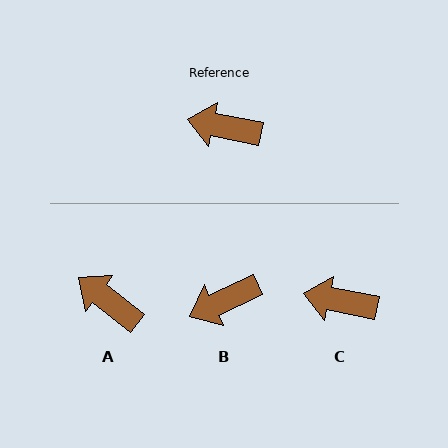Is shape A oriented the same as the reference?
No, it is off by about 26 degrees.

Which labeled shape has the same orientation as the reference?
C.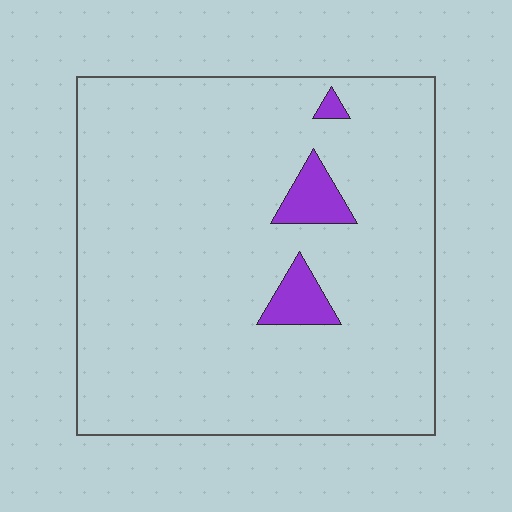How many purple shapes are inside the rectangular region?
3.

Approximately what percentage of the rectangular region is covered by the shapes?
Approximately 5%.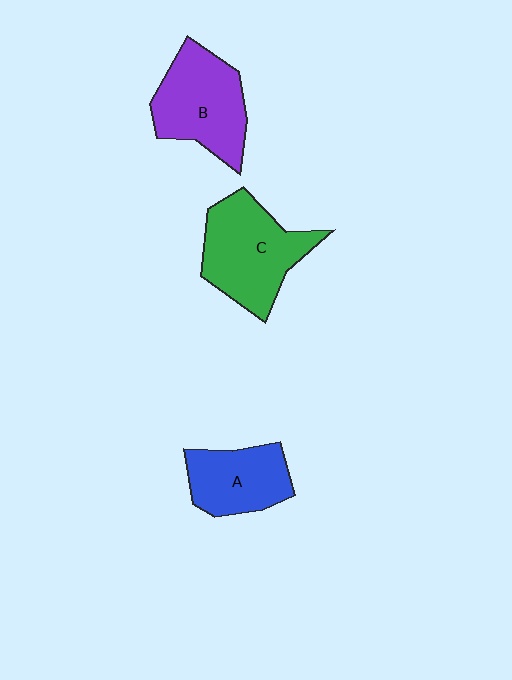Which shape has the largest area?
Shape C (green).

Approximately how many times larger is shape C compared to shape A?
Approximately 1.4 times.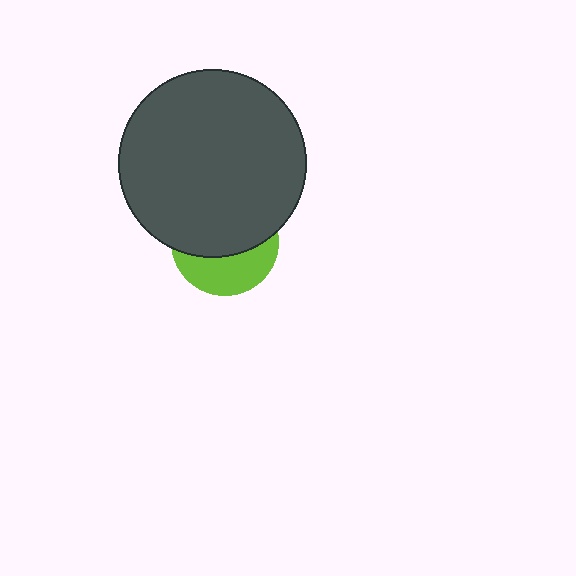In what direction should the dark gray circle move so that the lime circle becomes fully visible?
The dark gray circle should move up. That is the shortest direction to clear the overlap and leave the lime circle fully visible.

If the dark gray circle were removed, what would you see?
You would see the complete lime circle.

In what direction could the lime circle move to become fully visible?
The lime circle could move down. That would shift it out from behind the dark gray circle entirely.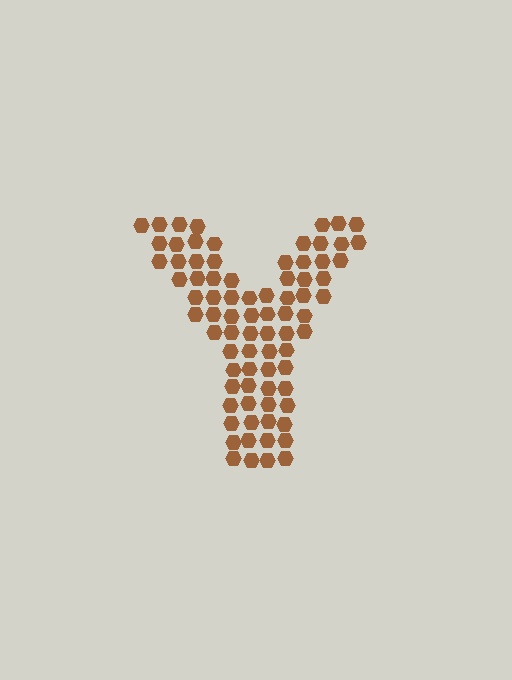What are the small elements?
The small elements are hexagons.